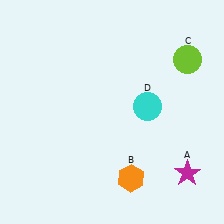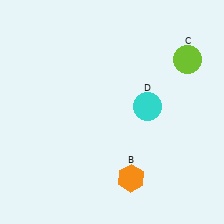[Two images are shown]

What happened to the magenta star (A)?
The magenta star (A) was removed in Image 2. It was in the bottom-right area of Image 1.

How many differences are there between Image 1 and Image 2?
There is 1 difference between the two images.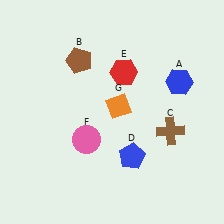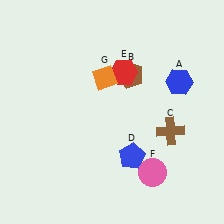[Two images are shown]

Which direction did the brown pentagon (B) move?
The brown pentagon (B) moved right.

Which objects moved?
The objects that moved are: the brown pentagon (B), the pink circle (F), the orange diamond (G).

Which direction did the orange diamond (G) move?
The orange diamond (G) moved up.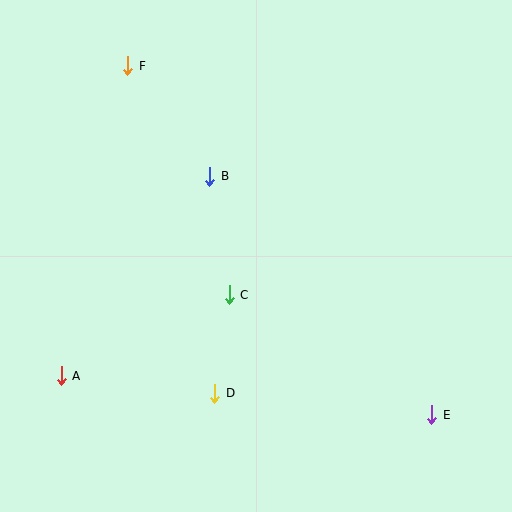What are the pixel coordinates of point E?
Point E is at (432, 415).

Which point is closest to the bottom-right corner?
Point E is closest to the bottom-right corner.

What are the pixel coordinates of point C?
Point C is at (229, 295).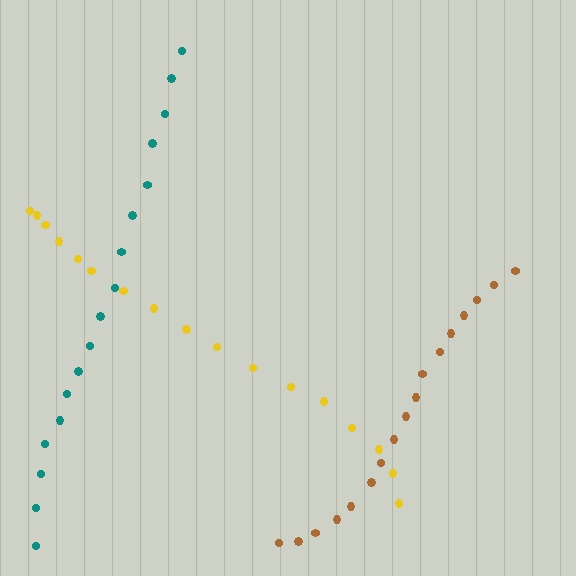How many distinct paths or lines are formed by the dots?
There are 3 distinct paths.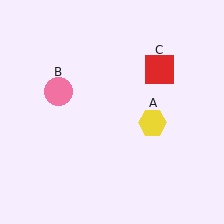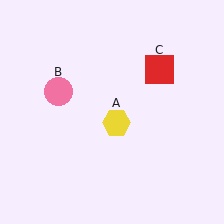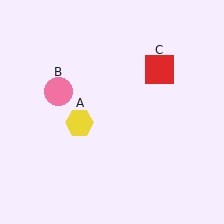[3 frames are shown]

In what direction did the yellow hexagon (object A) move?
The yellow hexagon (object A) moved left.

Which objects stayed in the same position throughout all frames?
Pink circle (object B) and red square (object C) remained stationary.